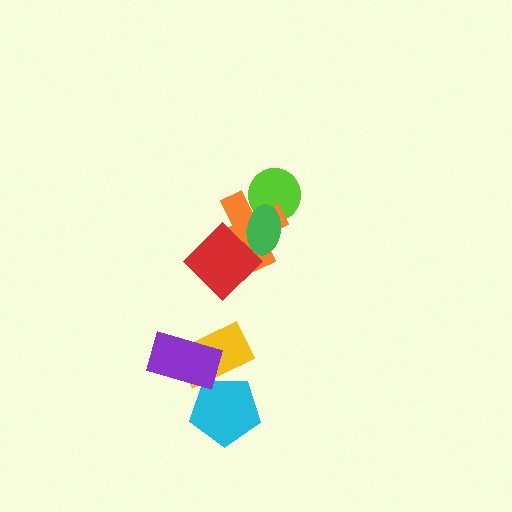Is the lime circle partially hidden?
Yes, it is partially covered by another shape.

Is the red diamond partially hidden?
Yes, it is partially covered by another shape.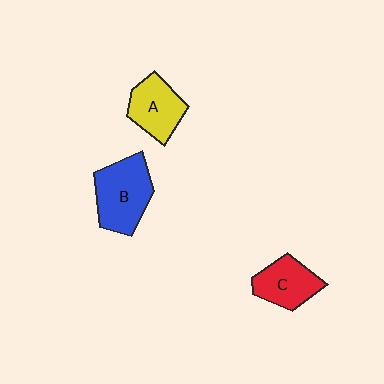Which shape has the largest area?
Shape B (blue).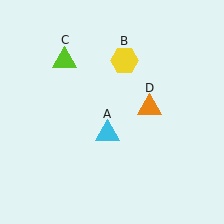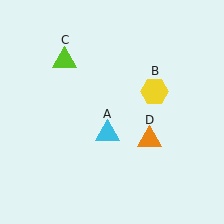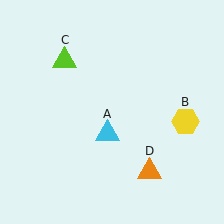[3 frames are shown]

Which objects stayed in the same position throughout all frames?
Cyan triangle (object A) and lime triangle (object C) remained stationary.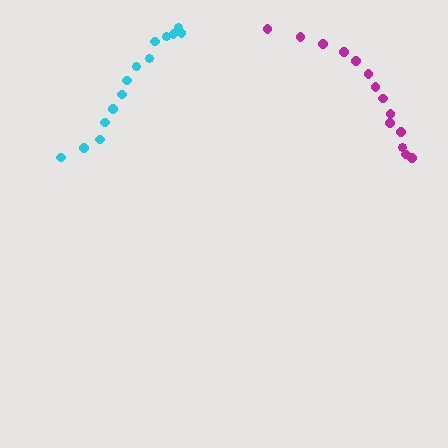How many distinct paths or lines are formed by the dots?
There are 2 distinct paths.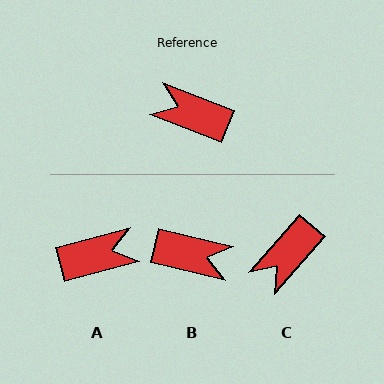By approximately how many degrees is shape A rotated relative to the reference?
Approximately 143 degrees clockwise.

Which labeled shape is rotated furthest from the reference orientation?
B, about 171 degrees away.